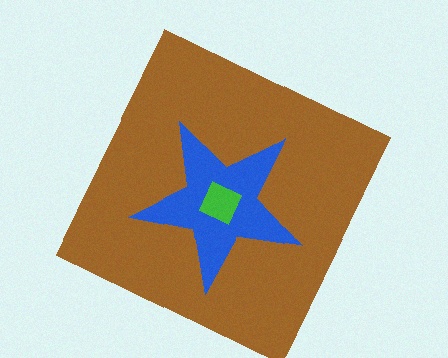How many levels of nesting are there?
3.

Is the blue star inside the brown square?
Yes.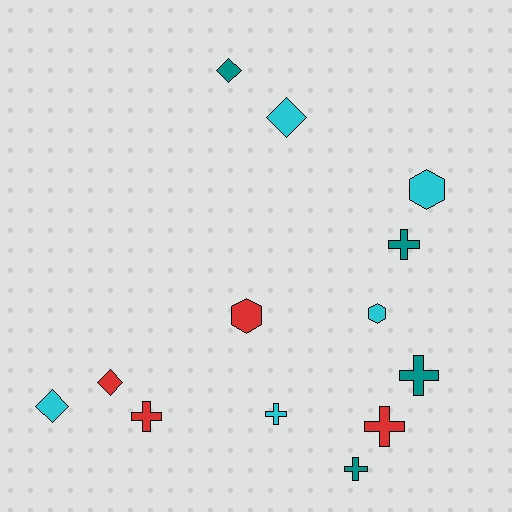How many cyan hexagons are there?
There are 2 cyan hexagons.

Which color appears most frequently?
Cyan, with 5 objects.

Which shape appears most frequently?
Cross, with 6 objects.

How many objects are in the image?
There are 13 objects.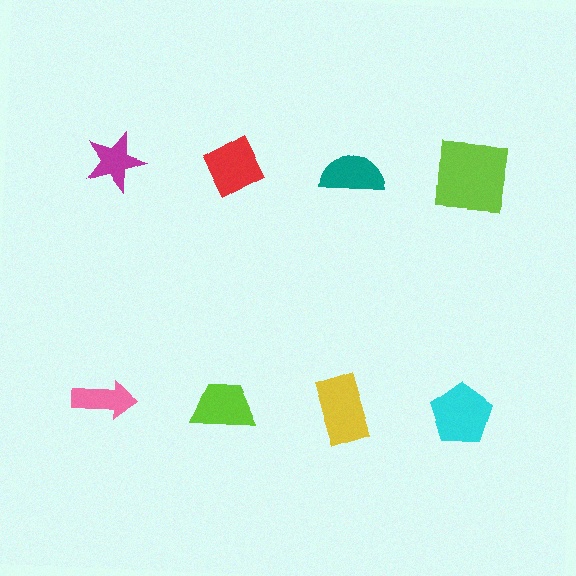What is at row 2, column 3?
A yellow rectangle.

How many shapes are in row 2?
4 shapes.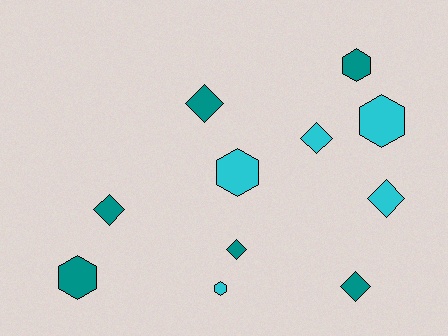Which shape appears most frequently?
Diamond, with 6 objects.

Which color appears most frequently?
Teal, with 6 objects.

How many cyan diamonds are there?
There are 2 cyan diamonds.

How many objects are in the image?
There are 11 objects.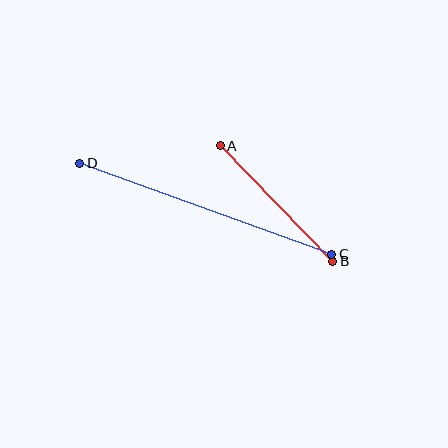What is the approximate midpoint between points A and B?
The midpoint is at approximately (276, 204) pixels.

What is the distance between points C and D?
The distance is approximately 268 pixels.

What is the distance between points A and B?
The distance is approximately 162 pixels.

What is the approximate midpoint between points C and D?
The midpoint is at approximately (206, 209) pixels.